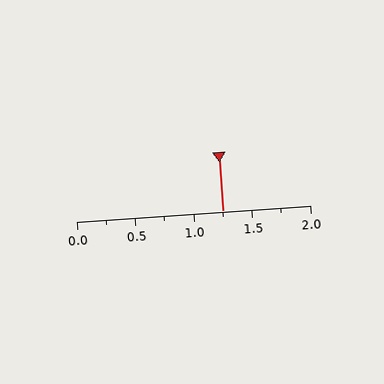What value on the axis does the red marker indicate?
The marker indicates approximately 1.25.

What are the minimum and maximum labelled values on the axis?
The axis runs from 0.0 to 2.0.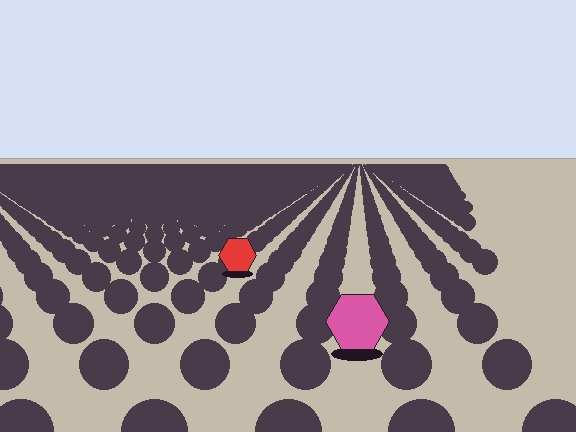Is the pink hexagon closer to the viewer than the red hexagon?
Yes. The pink hexagon is closer — you can tell from the texture gradient: the ground texture is coarser near it.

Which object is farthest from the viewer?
The red hexagon is farthest from the viewer. It appears smaller and the ground texture around it is denser.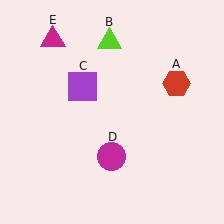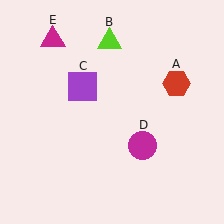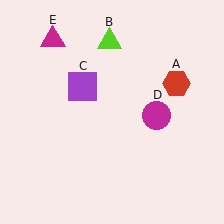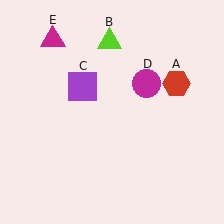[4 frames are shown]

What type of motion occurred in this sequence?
The magenta circle (object D) rotated counterclockwise around the center of the scene.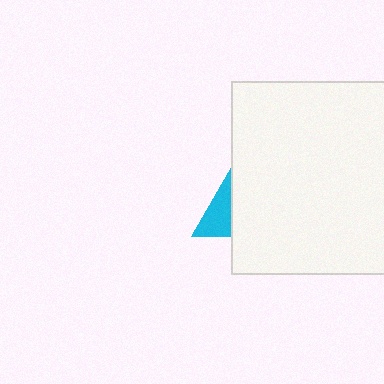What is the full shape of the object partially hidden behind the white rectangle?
The partially hidden object is a cyan triangle.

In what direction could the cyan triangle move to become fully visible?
The cyan triangle could move left. That would shift it out from behind the white rectangle entirely.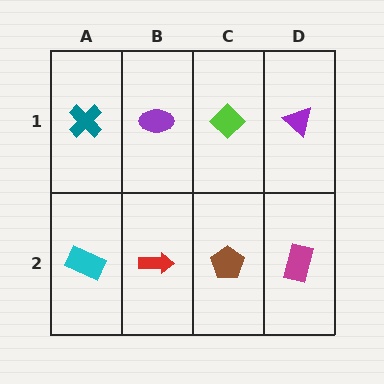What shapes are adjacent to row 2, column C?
A lime diamond (row 1, column C), a red arrow (row 2, column B), a magenta rectangle (row 2, column D).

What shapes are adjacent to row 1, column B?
A red arrow (row 2, column B), a teal cross (row 1, column A), a lime diamond (row 1, column C).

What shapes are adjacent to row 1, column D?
A magenta rectangle (row 2, column D), a lime diamond (row 1, column C).